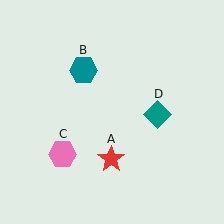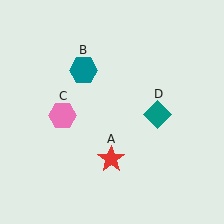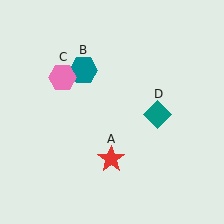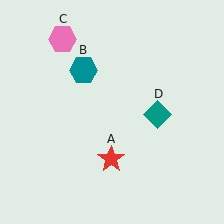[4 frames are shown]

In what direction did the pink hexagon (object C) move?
The pink hexagon (object C) moved up.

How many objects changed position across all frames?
1 object changed position: pink hexagon (object C).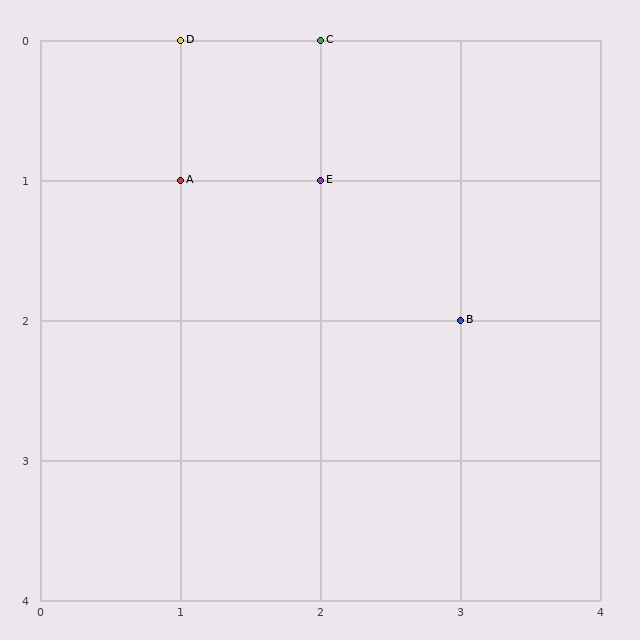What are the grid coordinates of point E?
Point E is at grid coordinates (2, 1).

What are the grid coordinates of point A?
Point A is at grid coordinates (1, 1).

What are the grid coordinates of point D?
Point D is at grid coordinates (1, 0).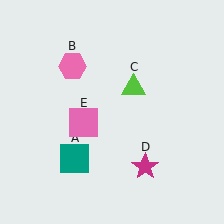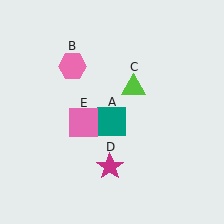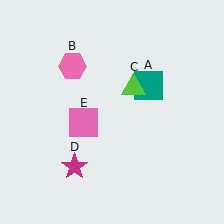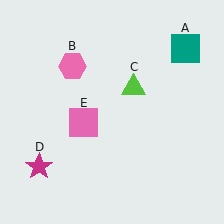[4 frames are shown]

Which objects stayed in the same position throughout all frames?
Pink hexagon (object B) and lime triangle (object C) and pink square (object E) remained stationary.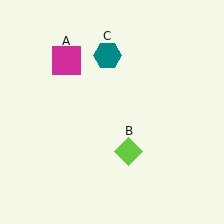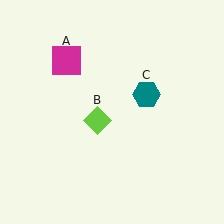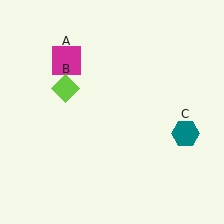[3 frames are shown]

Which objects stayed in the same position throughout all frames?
Magenta square (object A) remained stationary.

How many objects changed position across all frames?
2 objects changed position: lime diamond (object B), teal hexagon (object C).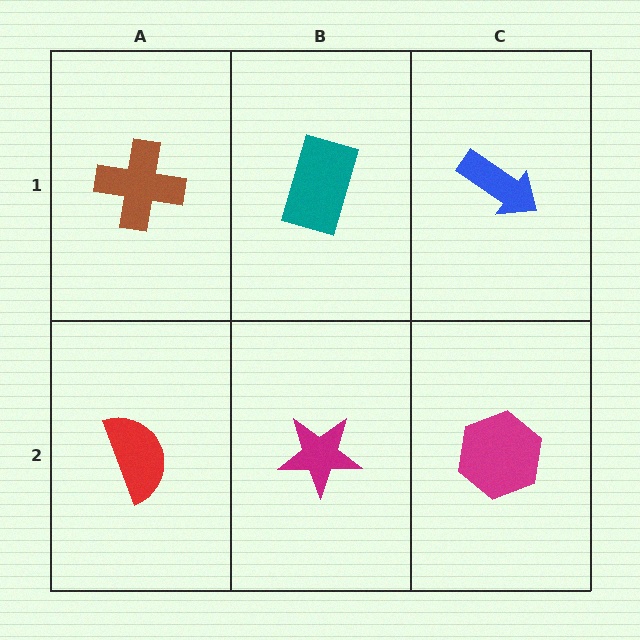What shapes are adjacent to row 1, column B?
A magenta star (row 2, column B), a brown cross (row 1, column A), a blue arrow (row 1, column C).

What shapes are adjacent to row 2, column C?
A blue arrow (row 1, column C), a magenta star (row 2, column B).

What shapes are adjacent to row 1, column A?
A red semicircle (row 2, column A), a teal rectangle (row 1, column B).